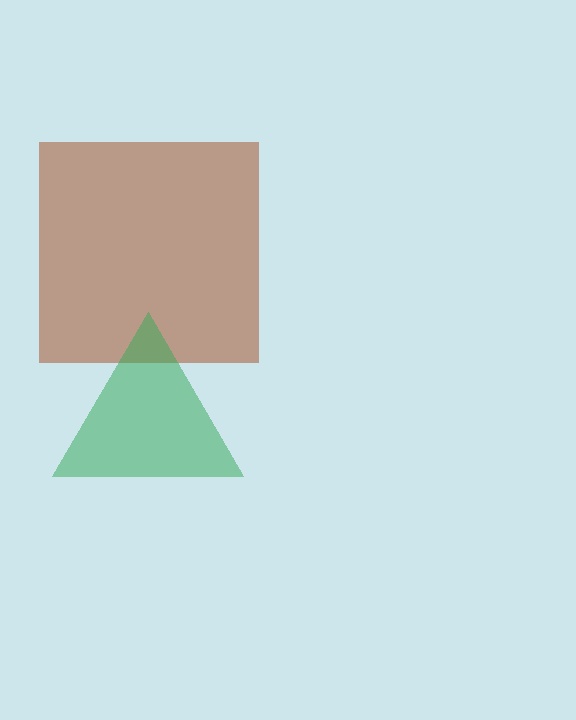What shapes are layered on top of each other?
The layered shapes are: a brown square, a green triangle.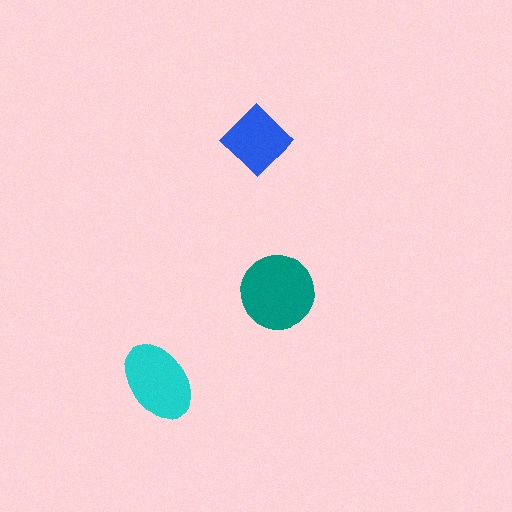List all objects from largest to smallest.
The teal circle, the cyan ellipse, the blue diamond.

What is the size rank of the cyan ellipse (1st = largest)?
2nd.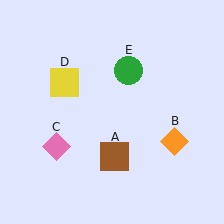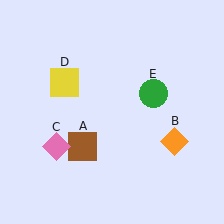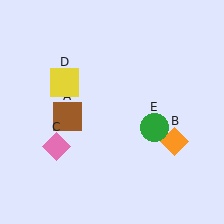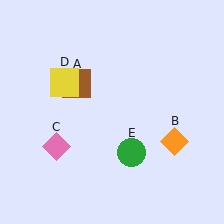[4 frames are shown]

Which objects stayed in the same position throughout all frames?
Orange diamond (object B) and pink diamond (object C) and yellow square (object D) remained stationary.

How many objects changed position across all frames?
2 objects changed position: brown square (object A), green circle (object E).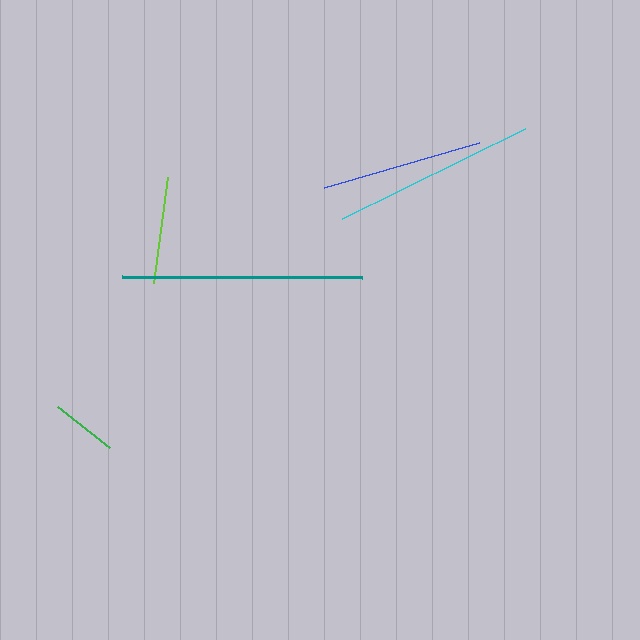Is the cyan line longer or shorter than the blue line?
The cyan line is longer than the blue line.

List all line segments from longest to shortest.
From longest to shortest: teal, cyan, blue, lime, green.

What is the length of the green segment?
The green segment is approximately 67 pixels long.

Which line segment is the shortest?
The green line is the shortest at approximately 67 pixels.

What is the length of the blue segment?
The blue segment is approximately 161 pixels long.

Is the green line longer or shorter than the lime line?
The lime line is longer than the green line.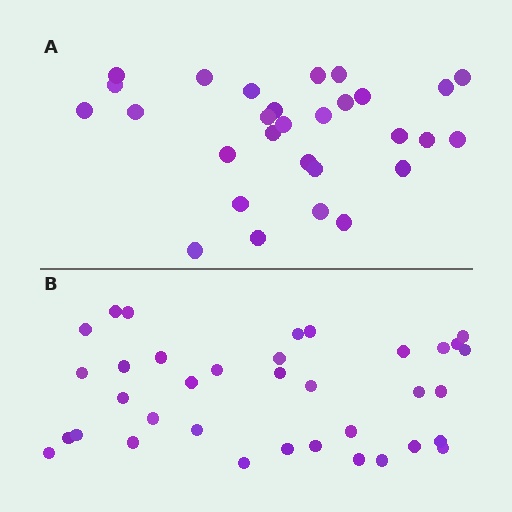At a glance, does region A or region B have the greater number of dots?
Region B (the bottom region) has more dots.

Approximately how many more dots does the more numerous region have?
Region B has roughly 8 or so more dots than region A.